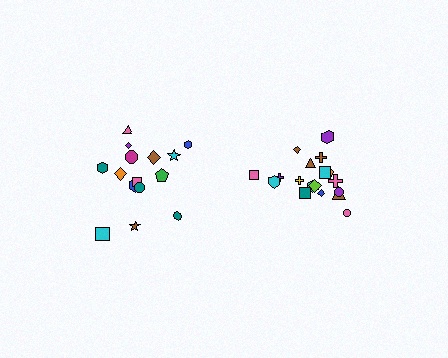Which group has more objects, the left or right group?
The right group.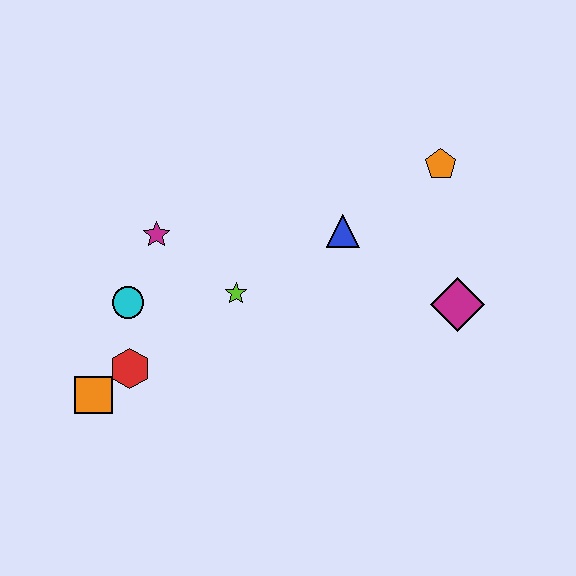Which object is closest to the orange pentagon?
The blue triangle is closest to the orange pentagon.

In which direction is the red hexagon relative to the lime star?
The red hexagon is to the left of the lime star.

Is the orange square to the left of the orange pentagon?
Yes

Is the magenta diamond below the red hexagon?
No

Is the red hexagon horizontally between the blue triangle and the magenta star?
No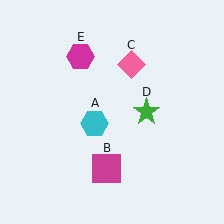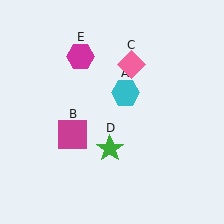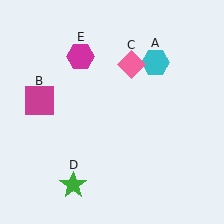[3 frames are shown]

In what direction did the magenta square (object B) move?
The magenta square (object B) moved up and to the left.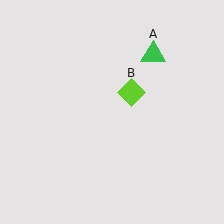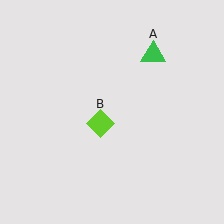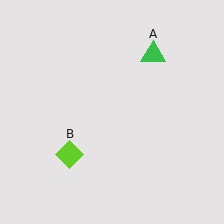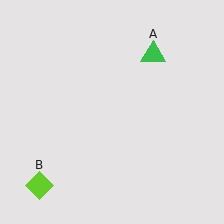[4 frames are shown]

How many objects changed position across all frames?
1 object changed position: lime diamond (object B).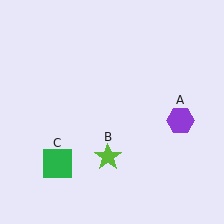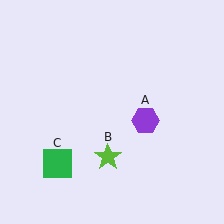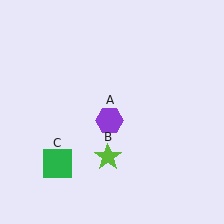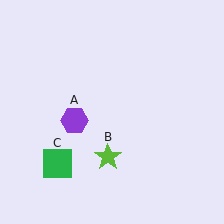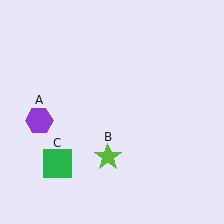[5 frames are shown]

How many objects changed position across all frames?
1 object changed position: purple hexagon (object A).